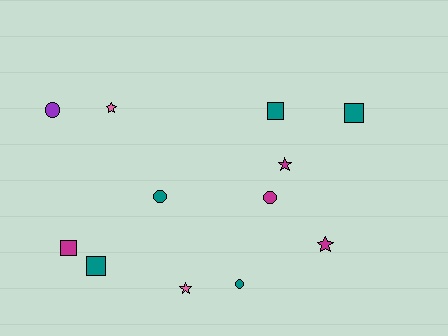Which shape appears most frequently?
Square, with 4 objects.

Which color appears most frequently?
Teal, with 5 objects.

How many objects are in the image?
There are 12 objects.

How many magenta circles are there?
There is 1 magenta circle.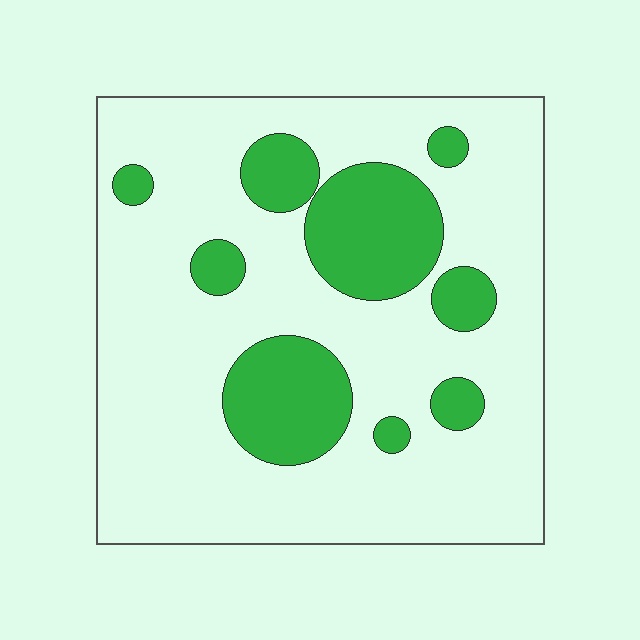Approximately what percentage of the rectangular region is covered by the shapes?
Approximately 25%.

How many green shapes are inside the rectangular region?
9.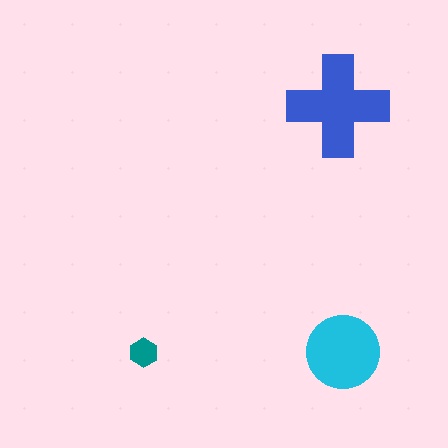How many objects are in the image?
There are 3 objects in the image.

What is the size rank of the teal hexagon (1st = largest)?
3rd.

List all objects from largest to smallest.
The blue cross, the cyan circle, the teal hexagon.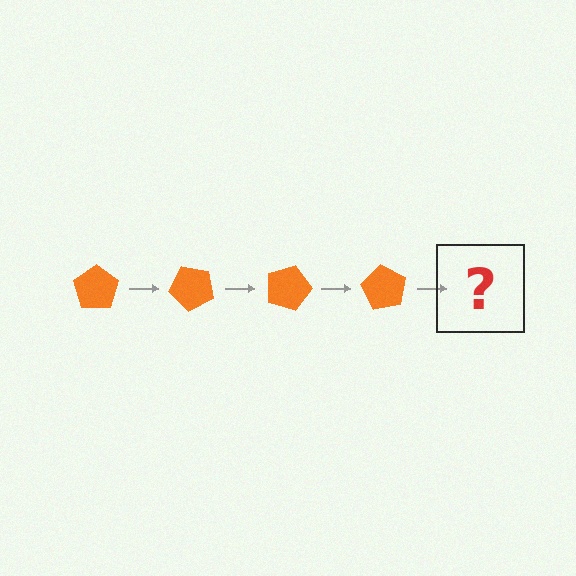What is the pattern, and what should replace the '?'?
The pattern is that the pentagon rotates 45 degrees each step. The '?' should be an orange pentagon rotated 180 degrees.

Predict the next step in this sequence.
The next step is an orange pentagon rotated 180 degrees.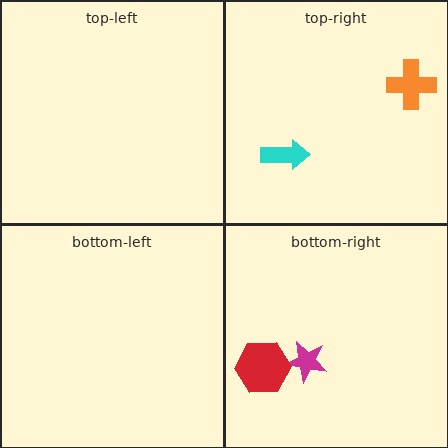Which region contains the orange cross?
The top-right region.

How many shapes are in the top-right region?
2.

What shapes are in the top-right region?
The cyan arrow, the orange cross.